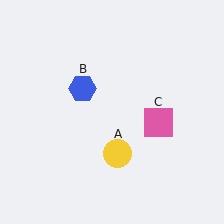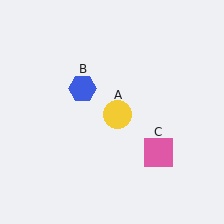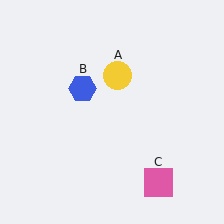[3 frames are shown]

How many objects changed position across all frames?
2 objects changed position: yellow circle (object A), pink square (object C).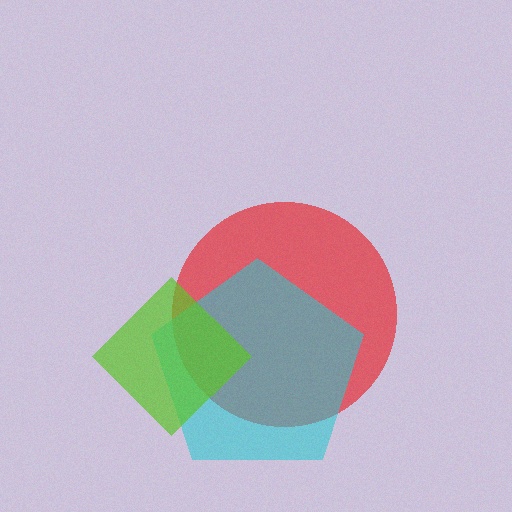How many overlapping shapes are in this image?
There are 3 overlapping shapes in the image.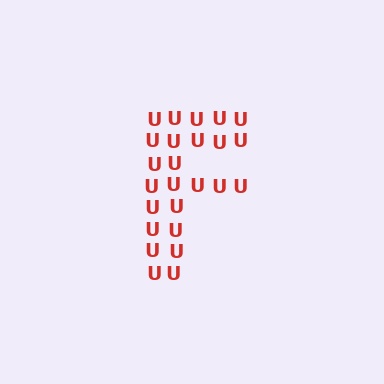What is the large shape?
The large shape is the letter F.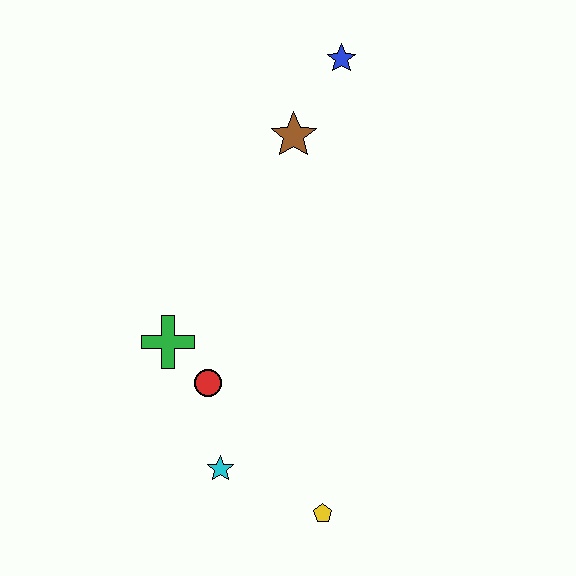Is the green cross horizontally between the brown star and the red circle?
No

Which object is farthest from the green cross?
The blue star is farthest from the green cross.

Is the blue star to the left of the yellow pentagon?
No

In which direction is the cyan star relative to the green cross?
The cyan star is below the green cross.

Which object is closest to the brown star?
The blue star is closest to the brown star.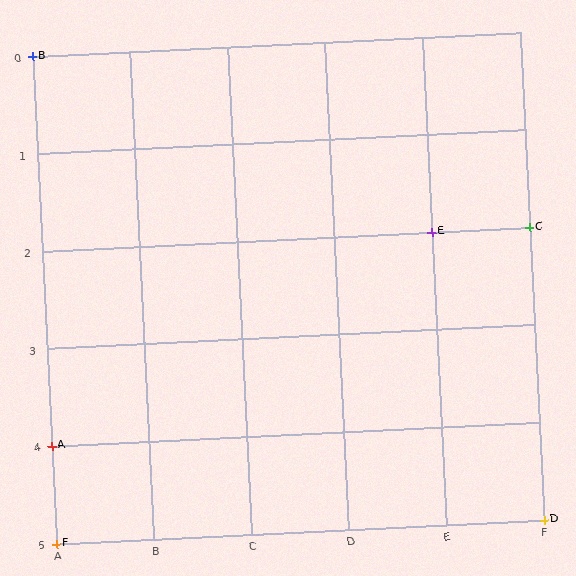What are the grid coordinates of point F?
Point F is at grid coordinates (A, 5).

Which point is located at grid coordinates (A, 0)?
Point B is at (A, 0).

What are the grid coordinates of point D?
Point D is at grid coordinates (F, 5).